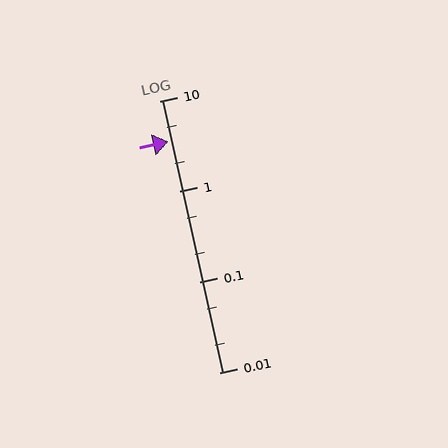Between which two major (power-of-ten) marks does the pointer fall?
The pointer is between 1 and 10.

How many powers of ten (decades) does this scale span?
The scale spans 3 decades, from 0.01 to 10.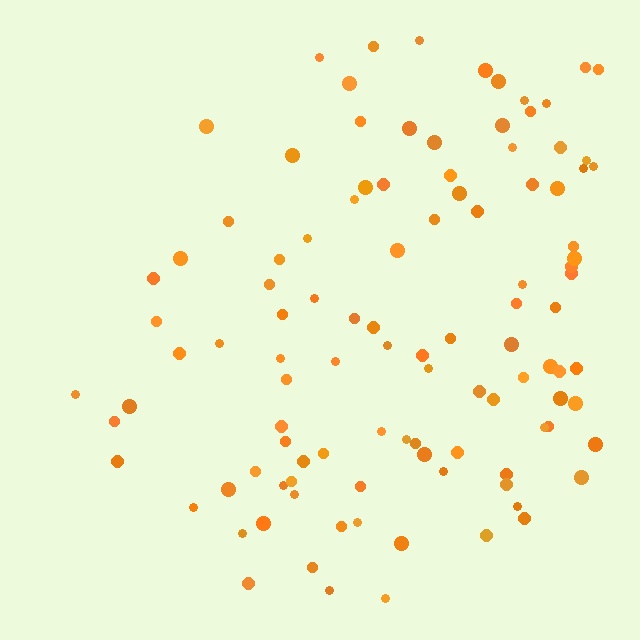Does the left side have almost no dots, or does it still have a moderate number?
Still a moderate number, just noticeably fewer than the right.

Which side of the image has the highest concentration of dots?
The right.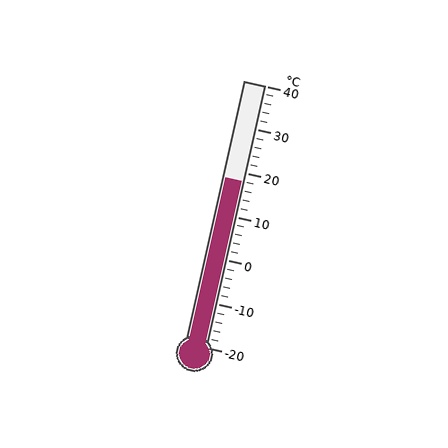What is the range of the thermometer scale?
The thermometer scale ranges from -20°C to 40°C.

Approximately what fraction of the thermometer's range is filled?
The thermometer is filled to approximately 65% of its range.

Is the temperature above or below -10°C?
The temperature is above -10°C.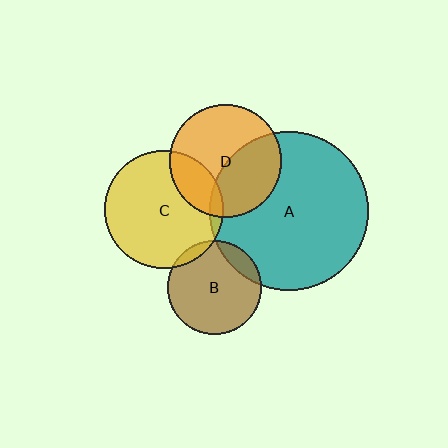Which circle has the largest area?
Circle A (teal).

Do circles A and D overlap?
Yes.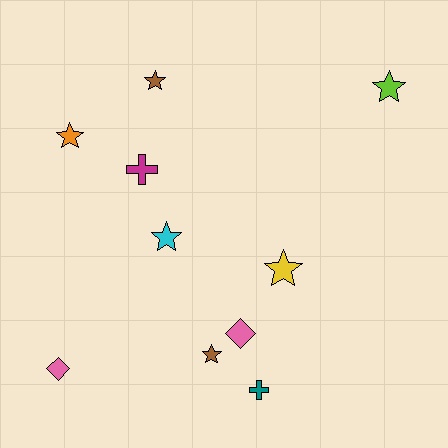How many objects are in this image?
There are 10 objects.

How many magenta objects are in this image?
There is 1 magenta object.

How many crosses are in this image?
There are 2 crosses.